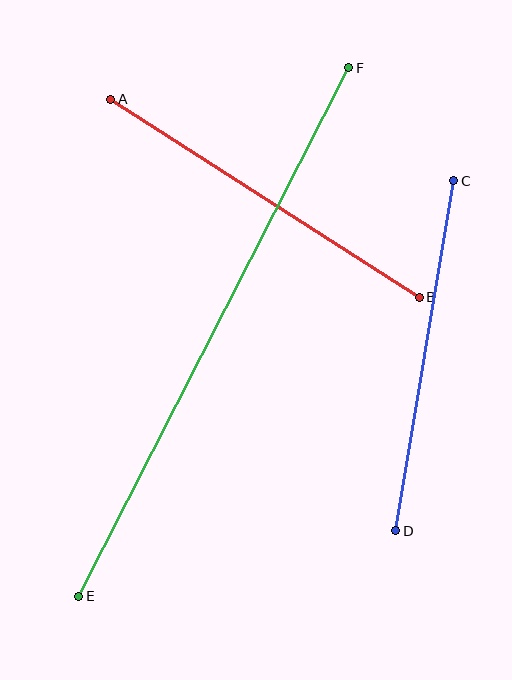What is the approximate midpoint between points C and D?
The midpoint is at approximately (425, 356) pixels.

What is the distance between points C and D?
The distance is approximately 355 pixels.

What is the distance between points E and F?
The distance is approximately 593 pixels.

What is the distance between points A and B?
The distance is approximately 366 pixels.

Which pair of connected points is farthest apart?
Points E and F are farthest apart.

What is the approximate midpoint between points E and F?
The midpoint is at approximately (214, 332) pixels.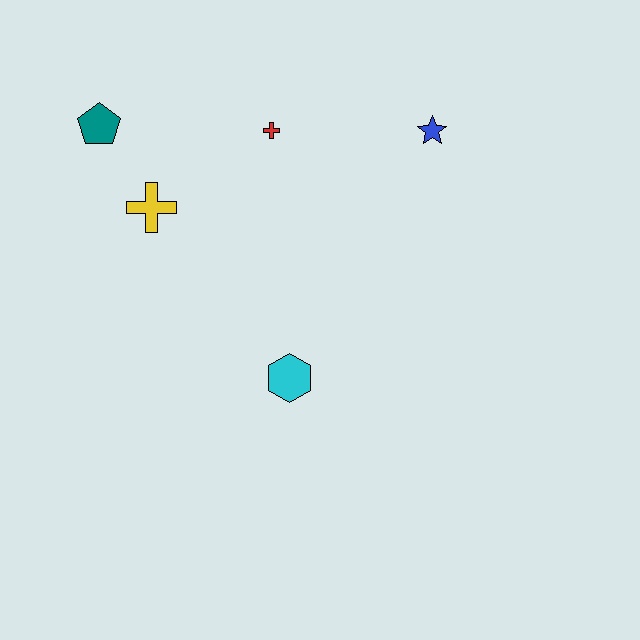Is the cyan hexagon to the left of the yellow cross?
No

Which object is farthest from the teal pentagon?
The blue star is farthest from the teal pentagon.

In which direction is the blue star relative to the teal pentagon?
The blue star is to the right of the teal pentagon.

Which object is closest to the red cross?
The yellow cross is closest to the red cross.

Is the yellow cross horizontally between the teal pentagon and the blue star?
Yes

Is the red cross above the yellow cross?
Yes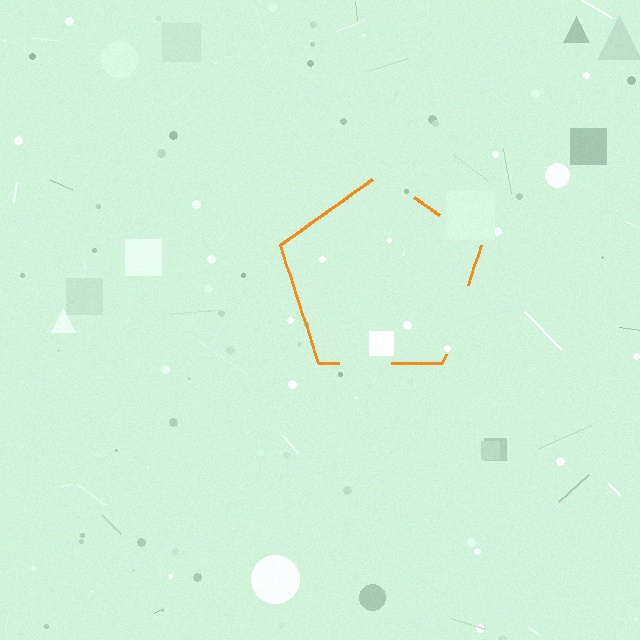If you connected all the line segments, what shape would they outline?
They would outline a pentagon.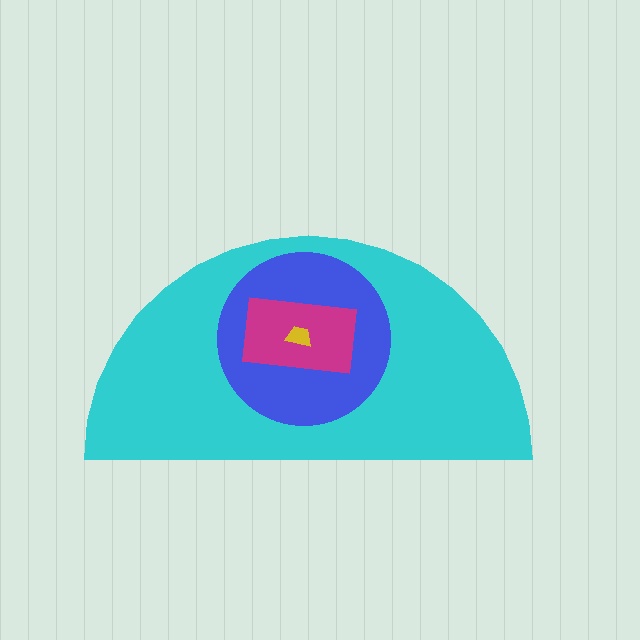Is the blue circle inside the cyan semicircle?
Yes.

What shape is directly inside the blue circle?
The magenta rectangle.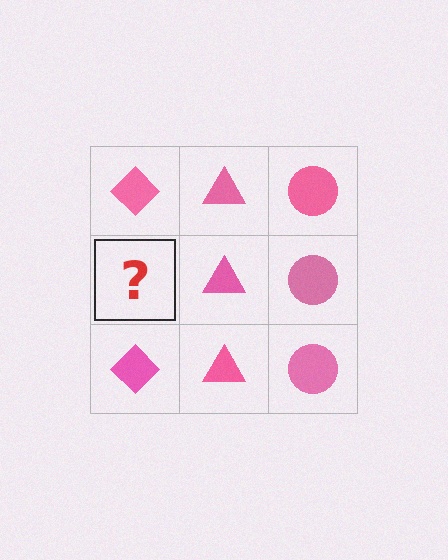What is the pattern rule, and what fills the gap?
The rule is that each column has a consistent shape. The gap should be filled with a pink diamond.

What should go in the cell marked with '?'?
The missing cell should contain a pink diamond.